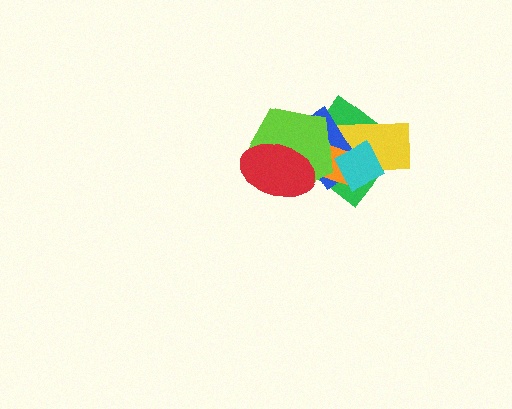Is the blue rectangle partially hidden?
Yes, it is partially covered by another shape.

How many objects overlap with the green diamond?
5 objects overlap with the green diamond.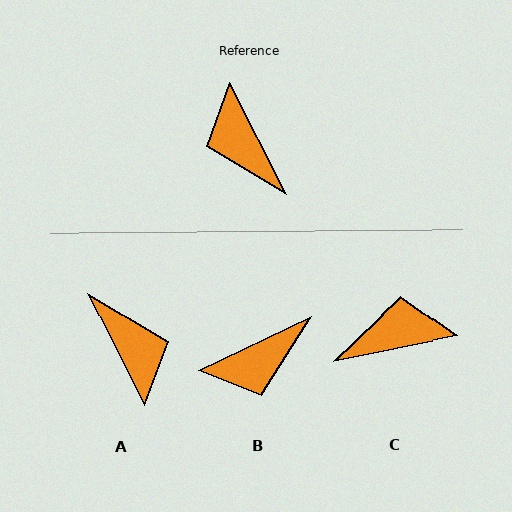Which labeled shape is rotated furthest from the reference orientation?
A, about 180 degrees away.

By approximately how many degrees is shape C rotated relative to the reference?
Approximately 106 degrees clockwise.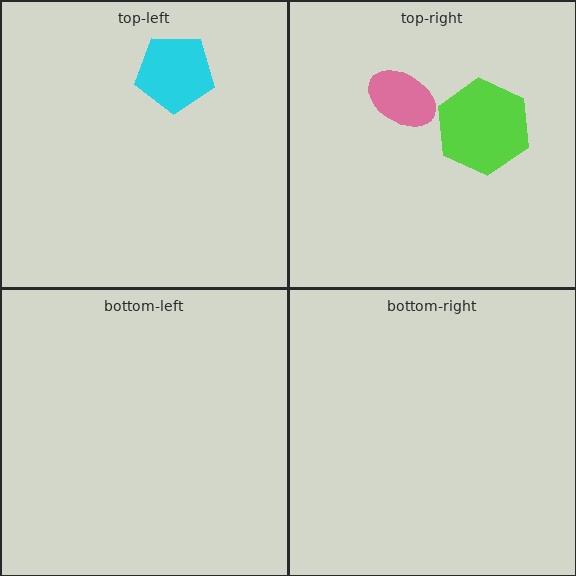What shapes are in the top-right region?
The pink ellipse, the lime hexagon.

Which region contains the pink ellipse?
The top-right region.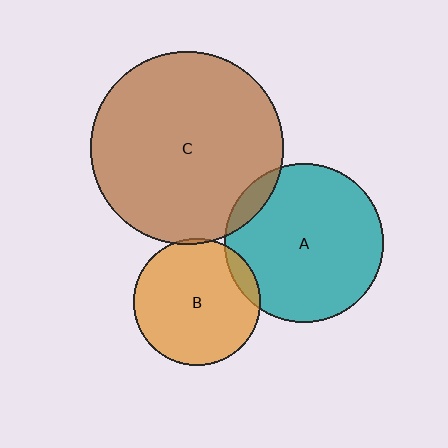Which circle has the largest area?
Circle C (brown).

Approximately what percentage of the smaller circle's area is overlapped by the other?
Approximately 10%.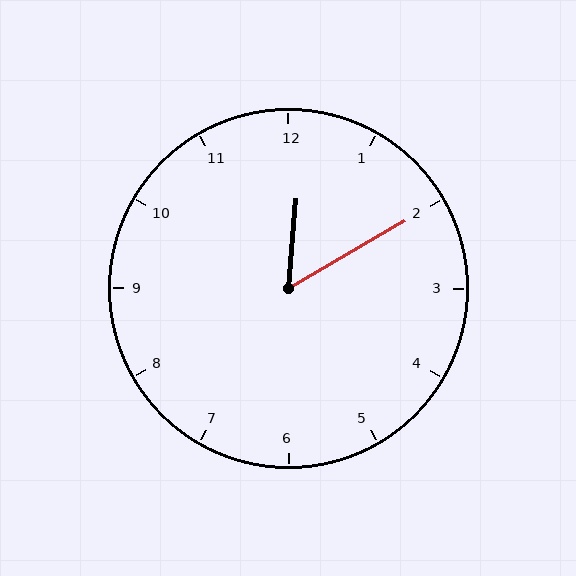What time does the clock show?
12:10.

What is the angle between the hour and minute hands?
Approximately 55 degrees.